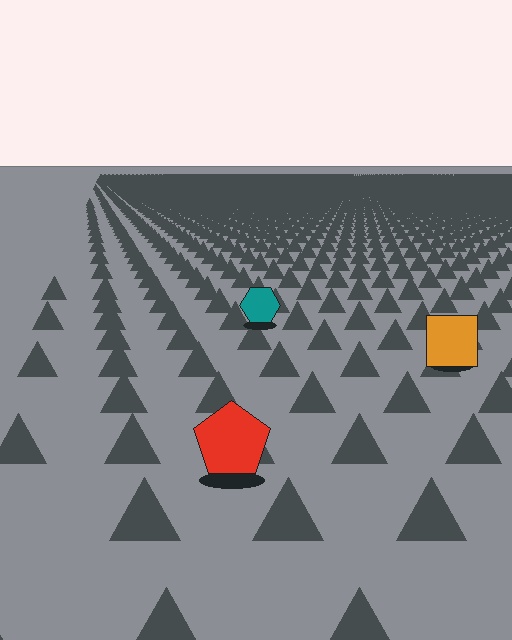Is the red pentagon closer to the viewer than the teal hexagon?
Yes. The red pentagon is closer — you can tell from the texture gradient: the ground texture is coarser near it.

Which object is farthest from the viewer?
The teal hexagon is farthest from the viewer. It appears smaller and the ground texture around it is denser.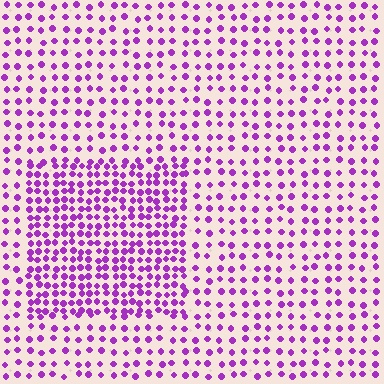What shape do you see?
I see a rectangle.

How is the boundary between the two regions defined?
The boundary is defined by a change in element density (approximately 2.0x ratio). All elements are the same color, size, and shape.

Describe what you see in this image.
The image contains small purple elements arranged at two different densities. A rectangle-shaped region is visible where the elements are more densely packed than the surrounding area.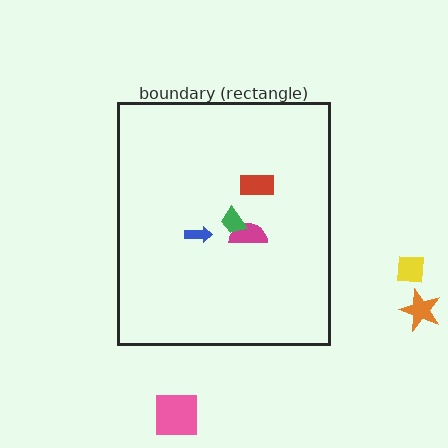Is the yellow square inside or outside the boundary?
Outside.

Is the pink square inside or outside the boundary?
Outside.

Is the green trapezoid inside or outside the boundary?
Inside.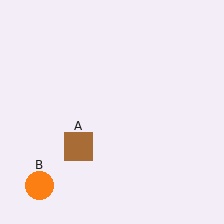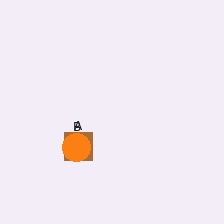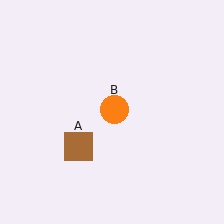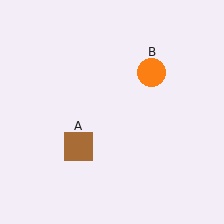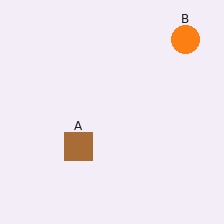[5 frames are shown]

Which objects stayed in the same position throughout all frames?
Brown square (object A) remained stationary.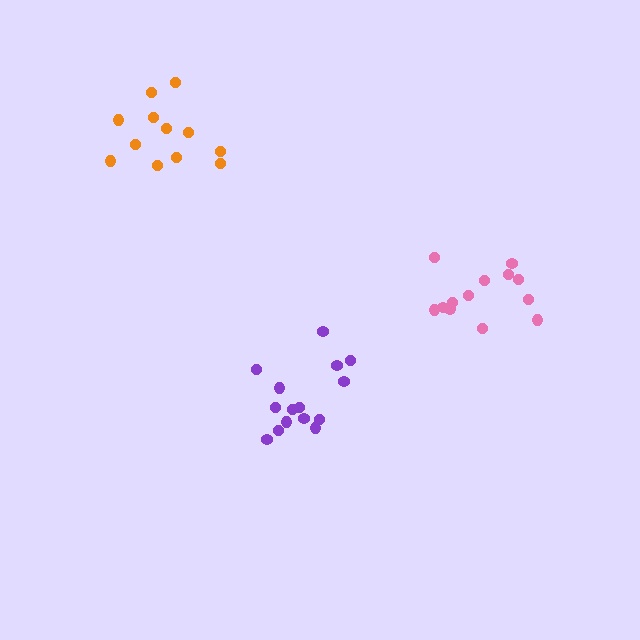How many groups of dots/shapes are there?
There are 3 groups.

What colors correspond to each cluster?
The clusters are colored: pink, orange, purple.